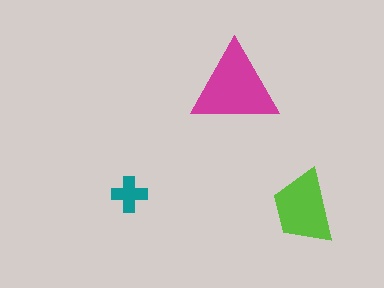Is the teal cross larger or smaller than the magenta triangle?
Smaller.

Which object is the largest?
The magenta triangle.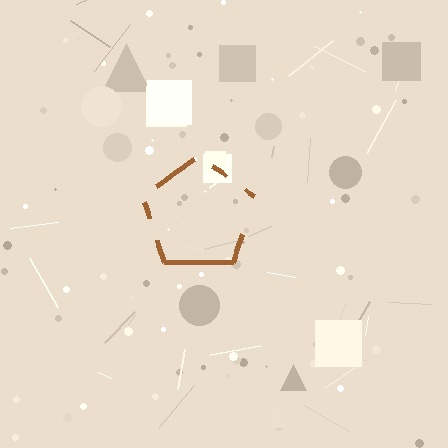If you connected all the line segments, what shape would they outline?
They would outline a pentagon.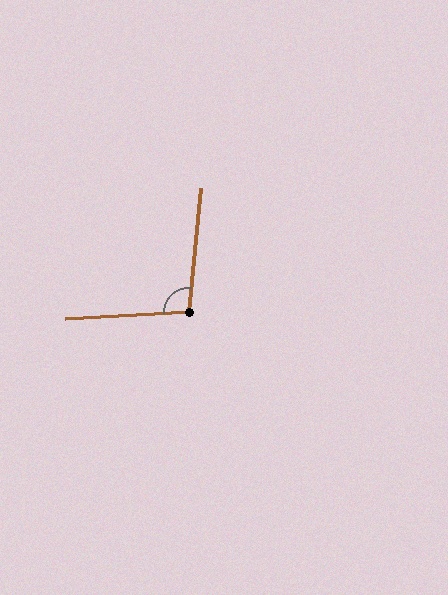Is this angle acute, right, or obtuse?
It is obtuse.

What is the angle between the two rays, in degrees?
Approximately 99 degrees.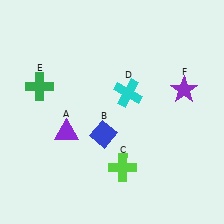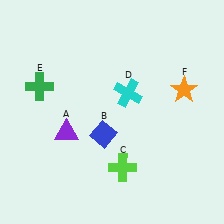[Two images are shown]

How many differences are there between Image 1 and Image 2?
There is 1 difference between the two images.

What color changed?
The star (F) changed from purple in Image 1 to orange in Image 2.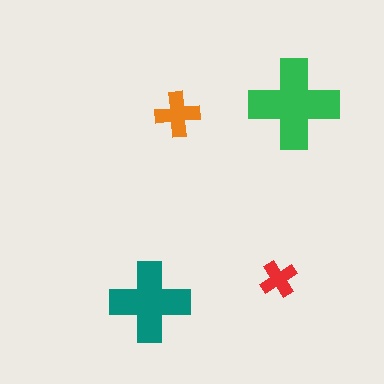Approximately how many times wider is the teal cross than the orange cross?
About 2 times wider.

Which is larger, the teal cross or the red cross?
The teal one.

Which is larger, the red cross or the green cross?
The green one.